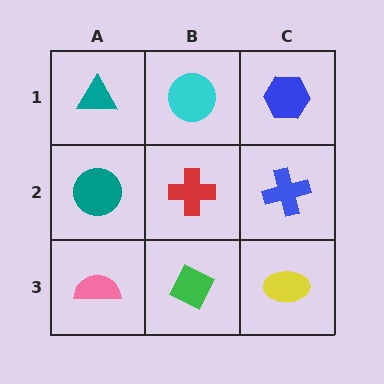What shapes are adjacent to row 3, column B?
A red cross (row 2, column B), a pink semicircle (row 3, column A), a yellow ellipse (row 3, column C).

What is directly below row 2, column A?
A pink semicircle.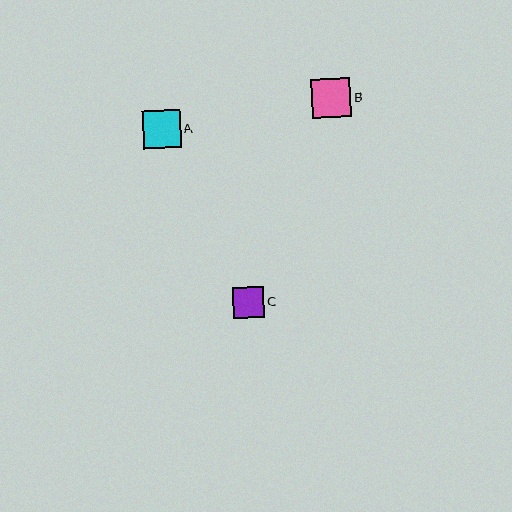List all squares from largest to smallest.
From largest to smallest: B, A, C.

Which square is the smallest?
Square C is the smallest with a size of approximately 31 pixels.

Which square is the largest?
Square B is the largest with a size of approximately 39 pixels.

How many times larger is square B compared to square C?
Square B is approximately 1.3 times the size of square C.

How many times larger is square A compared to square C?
Square A is approximately 1.2 times the size of square C.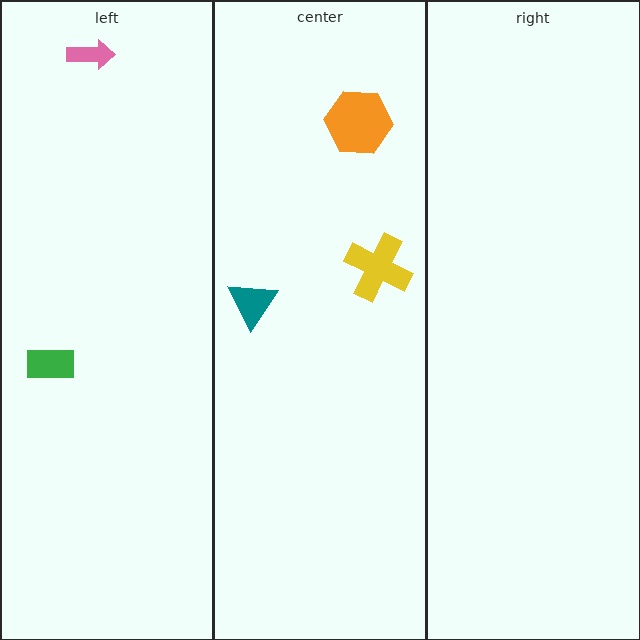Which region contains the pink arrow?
The left region.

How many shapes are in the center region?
3.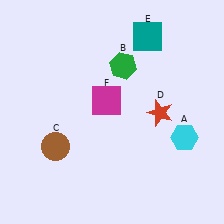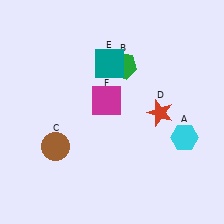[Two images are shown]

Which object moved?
The teal square (E) moved left.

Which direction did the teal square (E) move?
The teal square (E) moved left.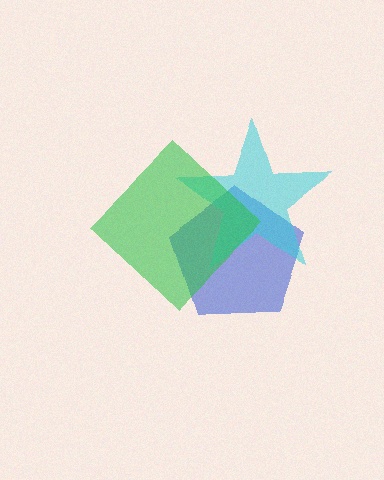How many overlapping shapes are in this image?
There are 3 overlapping shapes in the image.